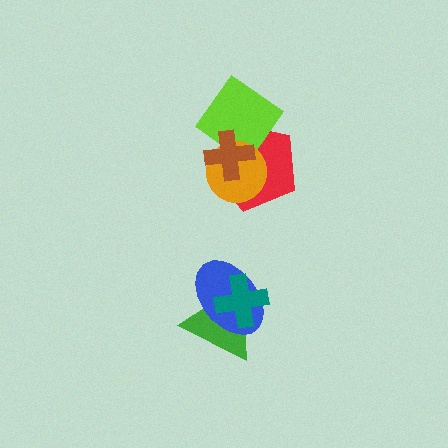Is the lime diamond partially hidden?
Yes, it is partially covered by another shape.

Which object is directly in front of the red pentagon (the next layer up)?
The lime diamond is directly in front of the red pentagon.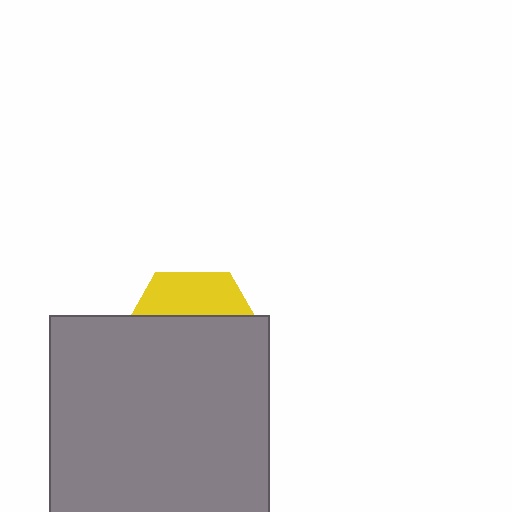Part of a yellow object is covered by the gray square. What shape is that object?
It is a hexagon.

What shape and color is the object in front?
The object in front is a gray square.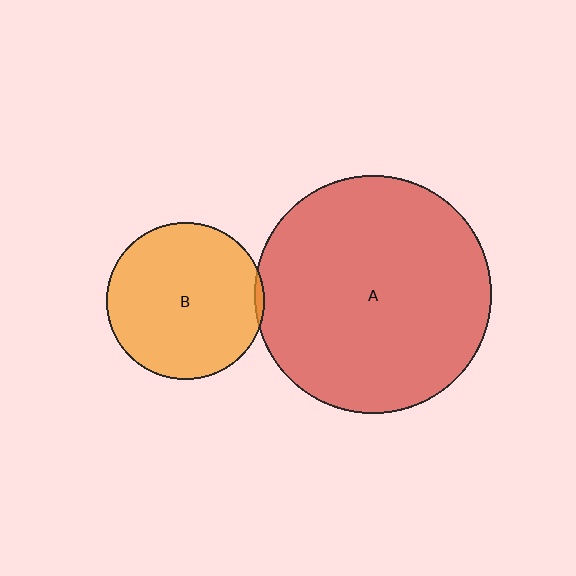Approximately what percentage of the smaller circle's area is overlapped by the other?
Approximately 5%.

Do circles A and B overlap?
Yes.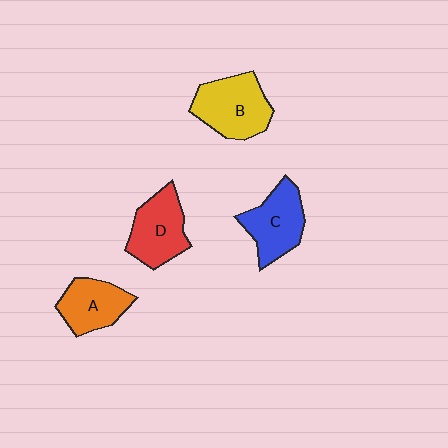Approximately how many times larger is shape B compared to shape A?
Approximately 1.3 times.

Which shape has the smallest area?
Shape A (orange).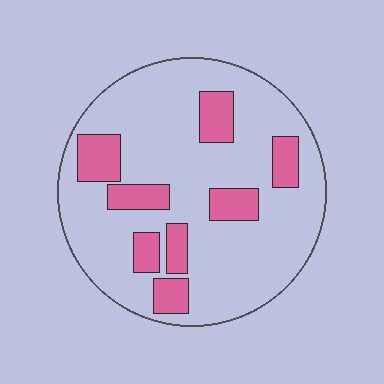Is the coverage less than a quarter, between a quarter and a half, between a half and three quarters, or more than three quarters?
Less than a quarter.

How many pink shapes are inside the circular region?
8.